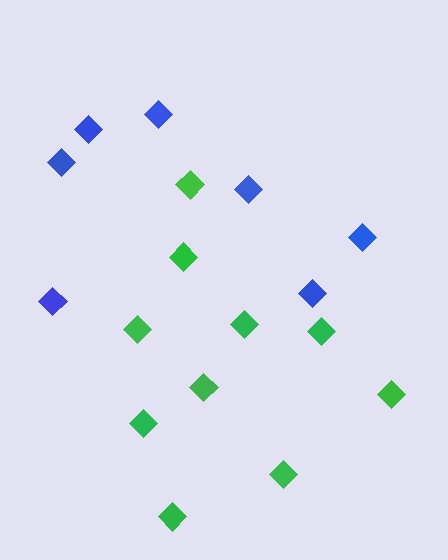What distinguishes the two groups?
There are 2 groups: one group of green diamonds (10) and one group of blue diamonds (7).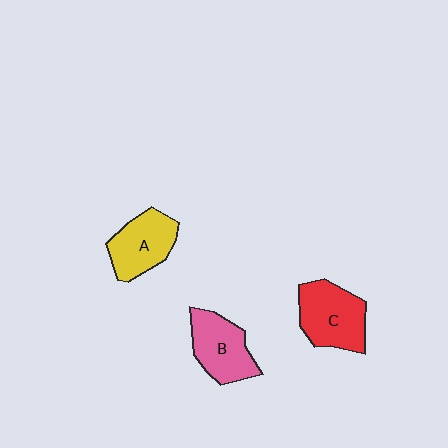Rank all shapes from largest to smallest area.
From largest to smallest: C (red), B (pink), A (yellow).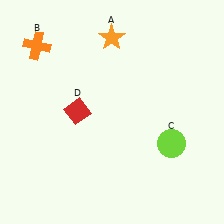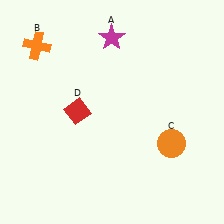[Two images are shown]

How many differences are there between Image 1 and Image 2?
There are 2 differences between the two images.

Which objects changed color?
A changed from orange to magenta. C changed from lime to orange.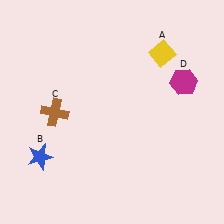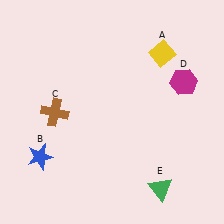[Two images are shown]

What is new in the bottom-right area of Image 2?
A green triangle (E) was added in the bottom-right area of Image 2.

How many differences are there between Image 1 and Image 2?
There is 1 difference between the two images.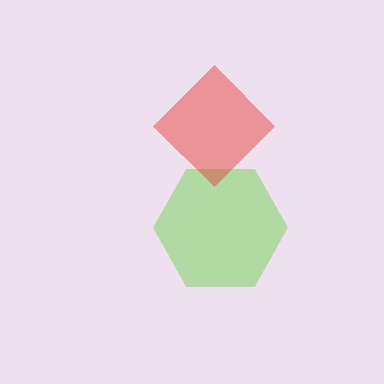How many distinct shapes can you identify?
There are 2 distinct shapes: a lime hexagon, a red diamond.